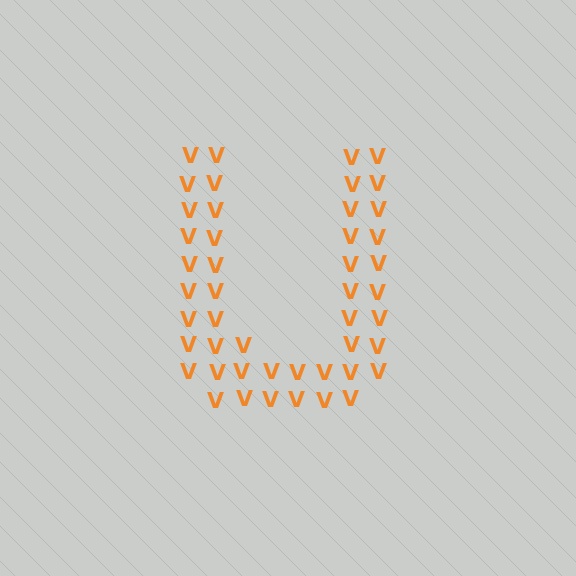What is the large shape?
The large shape is the letter U.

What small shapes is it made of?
It is made of small letter V's.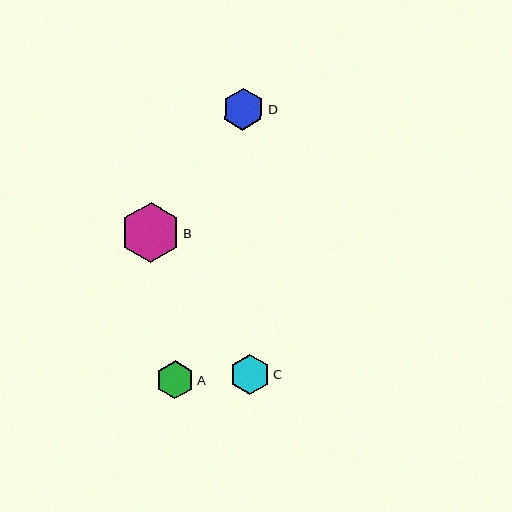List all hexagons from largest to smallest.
From largest to smallest: B, D, C, A.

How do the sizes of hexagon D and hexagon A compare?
Hexagon D and hexagon A are approximately the same size.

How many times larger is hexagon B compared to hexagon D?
Hexagon B is approximately 1.4 times the size of hexagon D.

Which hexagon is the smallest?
Hexagon A is the smallest with a size of approximately 38 pixels.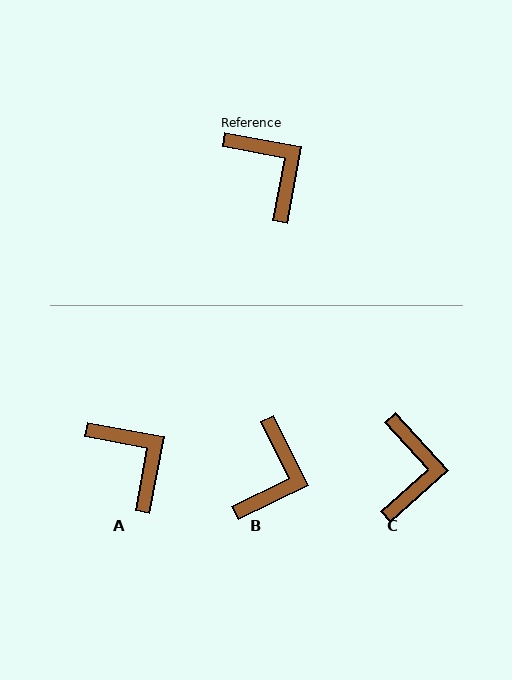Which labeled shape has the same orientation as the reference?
A.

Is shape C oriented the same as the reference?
No, it is off by about 37 degrees.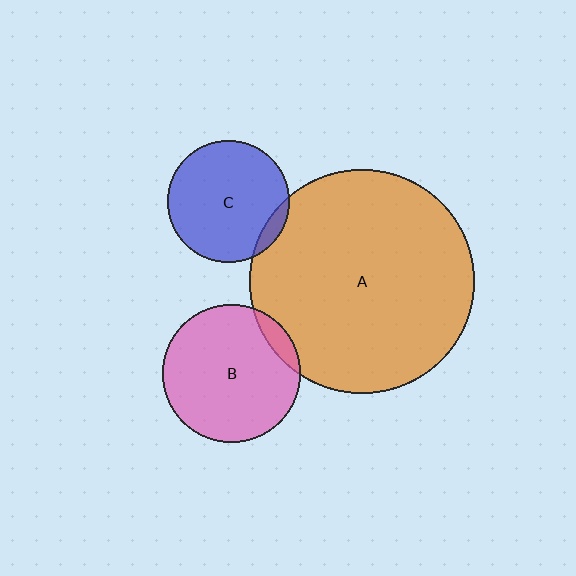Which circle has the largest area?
Circle A (orange).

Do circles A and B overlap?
Yes.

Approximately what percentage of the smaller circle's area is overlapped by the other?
Approximately 10%.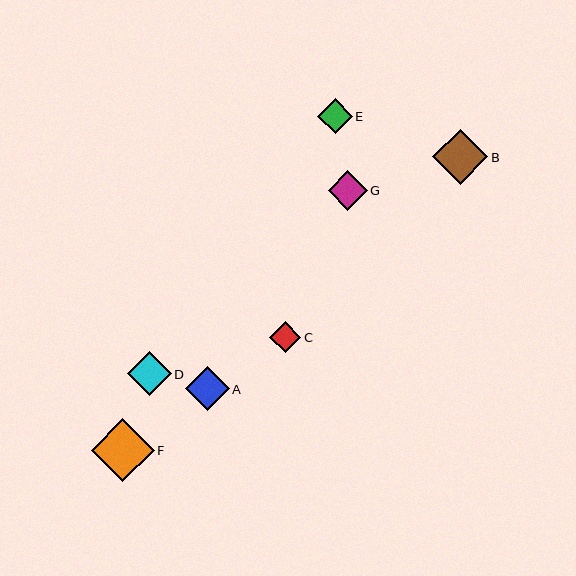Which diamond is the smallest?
Diamond C is the smallest with a size of approximately 31 pixels.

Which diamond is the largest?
Diamond F is the largest with a size of approximately 63 pixels.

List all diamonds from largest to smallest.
From largest to smallest: F, B, A, D, G, E, C.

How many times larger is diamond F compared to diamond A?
Diamond F is approximately 1.4 times the size of diamond A.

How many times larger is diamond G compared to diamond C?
Diamond G is approximately 1.2 times the size of diamond C.